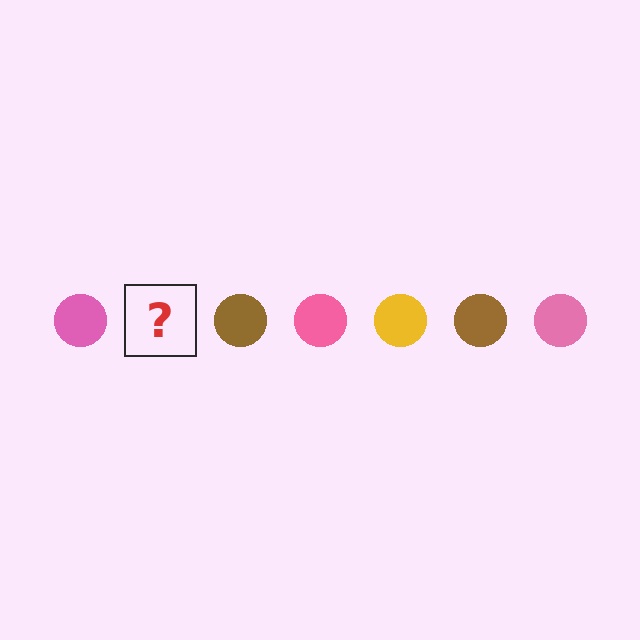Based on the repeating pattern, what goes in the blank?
The blank should be a yellow circle.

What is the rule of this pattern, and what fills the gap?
The rule is that the pattern cycles through pink, yellow, brown circles. The gap should be filled with a yellow circle.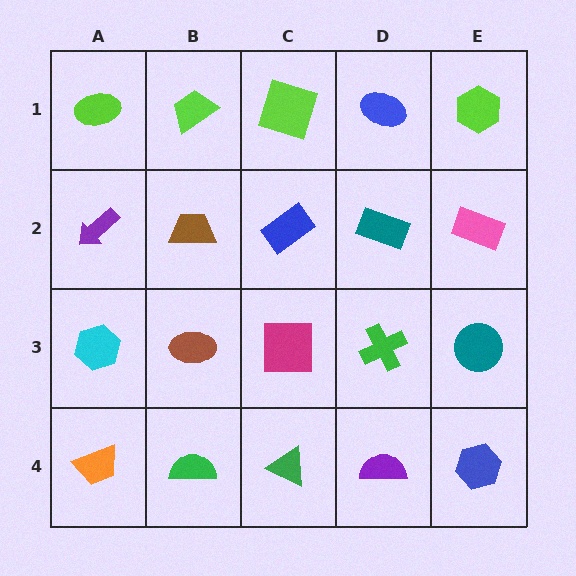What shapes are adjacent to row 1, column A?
A purple arrow (row 2, column A), a lime trapezoid (row 1, column B).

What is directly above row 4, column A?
A cyan hexagon.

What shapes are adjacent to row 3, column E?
A pink rectangle (row 2, column E), a blue hexagon (row 4, column E), a green cross (row 3, column D).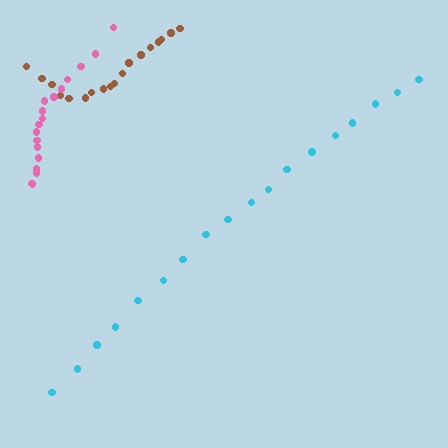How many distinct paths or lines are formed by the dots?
There are 3 distinct paths.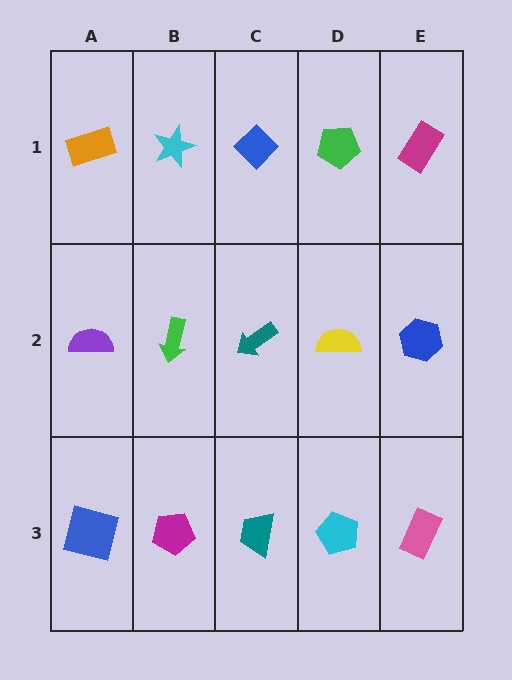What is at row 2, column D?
A yellow semicircle.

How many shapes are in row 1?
5 shapes.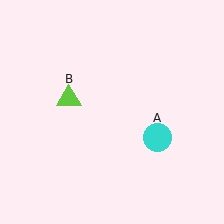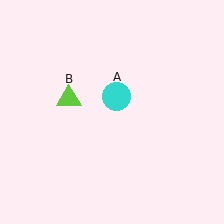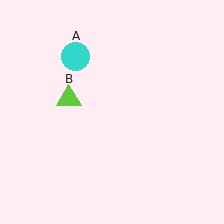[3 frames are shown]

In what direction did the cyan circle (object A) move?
The cyan circle (object A) moved up and to the left.